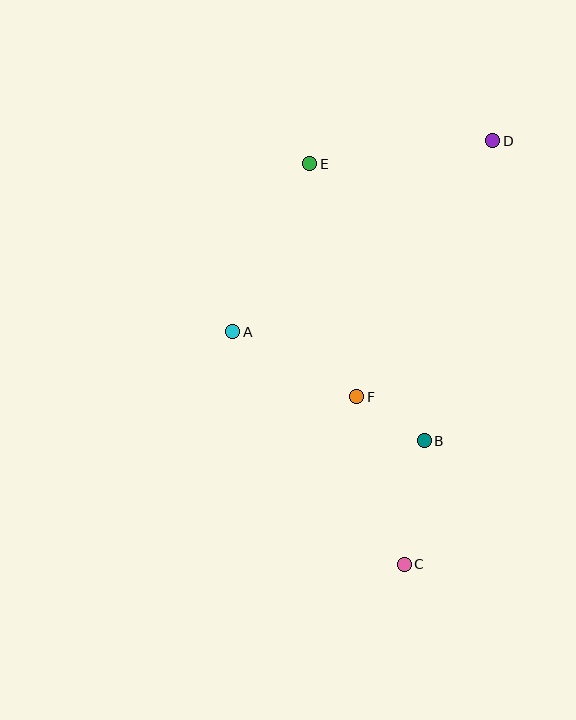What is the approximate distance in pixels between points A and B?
The distance between A and B is approximately 220 pixels.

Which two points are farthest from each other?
Points C and D are farthest from each other.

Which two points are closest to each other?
Points B and F are closest to each other.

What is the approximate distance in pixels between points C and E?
The distance between C and E is approximately 412 pixels.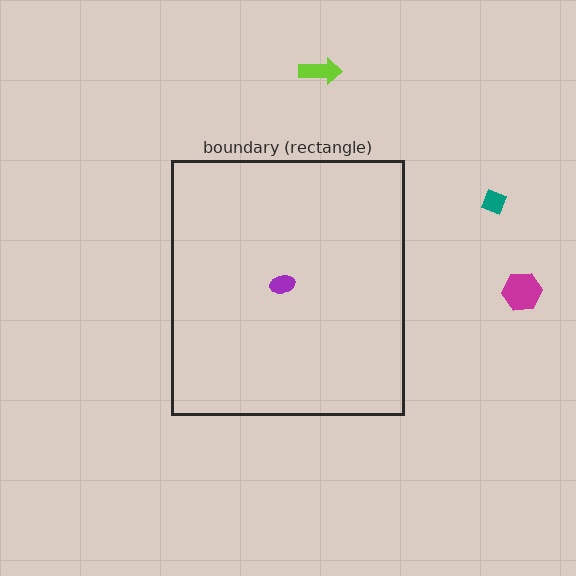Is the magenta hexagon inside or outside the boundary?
Outside.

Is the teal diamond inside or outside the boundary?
Outside.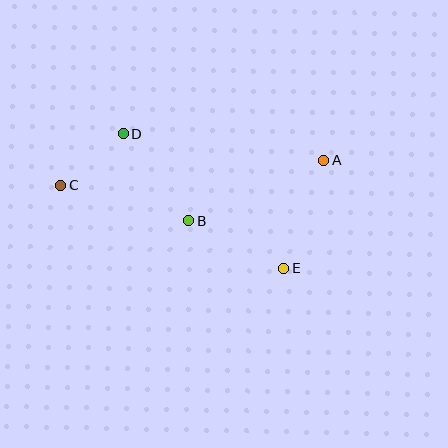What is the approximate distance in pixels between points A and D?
The distance between A and D is approximately 202 pixels.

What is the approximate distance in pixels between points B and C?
The distance between B and C is approximately 133 pixels.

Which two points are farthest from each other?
Points A and C are farthest from each other.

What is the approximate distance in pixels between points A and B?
The distance between A and B is approximately 148 pixels.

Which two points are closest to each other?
Points C and D are closest to each other.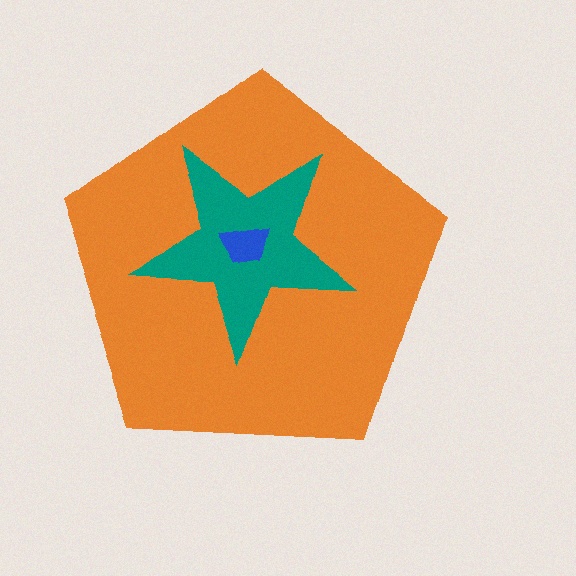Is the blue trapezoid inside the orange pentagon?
Yes.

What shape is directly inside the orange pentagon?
The teal star.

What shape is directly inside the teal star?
The blue trapezoid.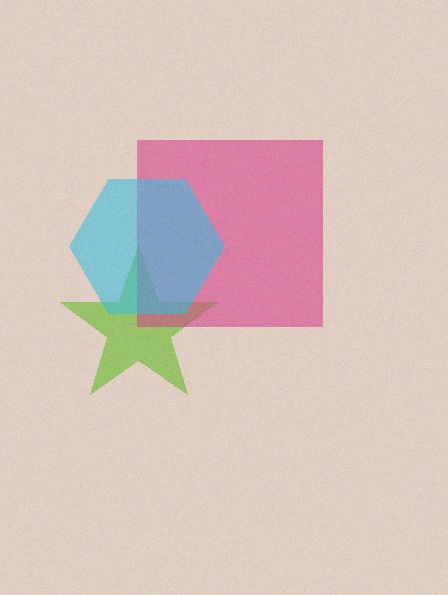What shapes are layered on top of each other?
The layered shapes are: a lime star, a magenta square, a cyan hexagon.